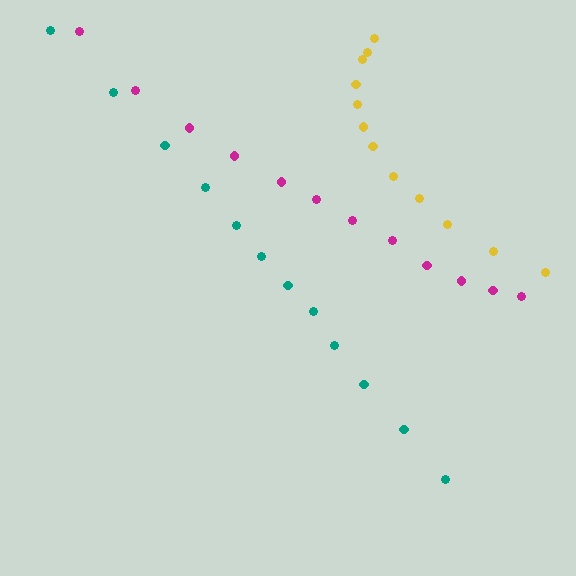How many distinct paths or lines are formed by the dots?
There are 3 distinct paths.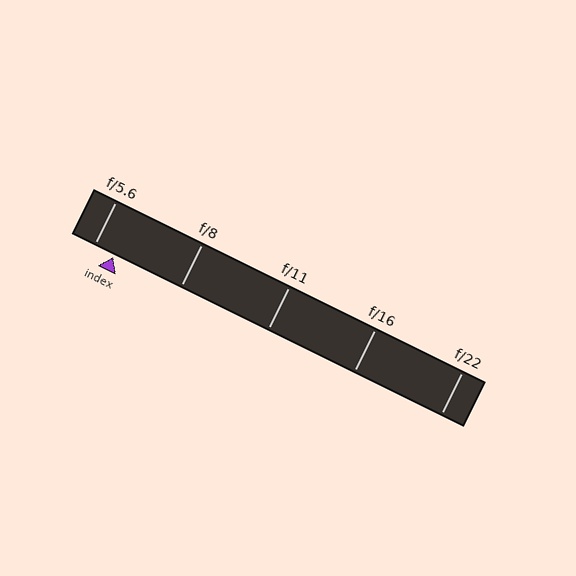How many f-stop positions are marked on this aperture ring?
There are 5 f-stop positions marked.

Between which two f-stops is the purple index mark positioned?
The index mark is between f/5.6 and f/8.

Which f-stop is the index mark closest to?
The index mark is closest to f/5.6.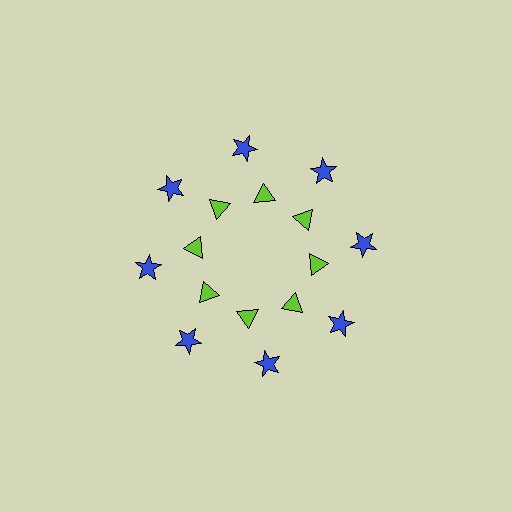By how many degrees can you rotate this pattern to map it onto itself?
The pattern maps onto itself every 45 degrees of rotation.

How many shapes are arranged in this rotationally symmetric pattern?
There are 16 shapes, arranged in 8 groups of 2.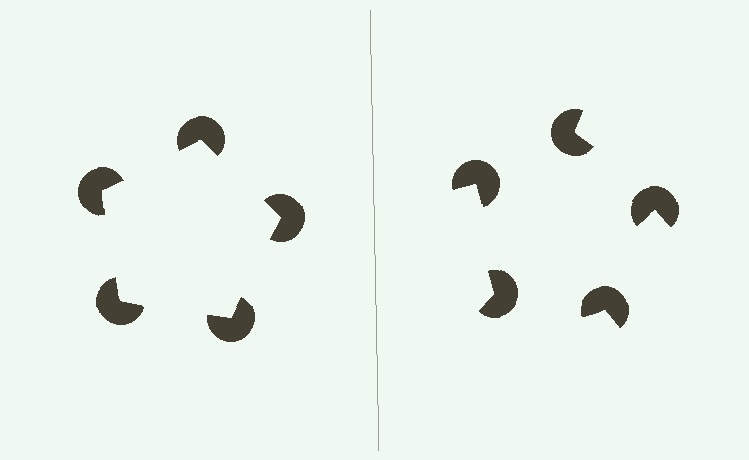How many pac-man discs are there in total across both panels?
10 — 5 on each side.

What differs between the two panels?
The pac-man discs are positioned identically on both sides; only the wedge orientations differ. On the left they align to a pentagon; on the right they are misaligned.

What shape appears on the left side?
An illusory pentagon.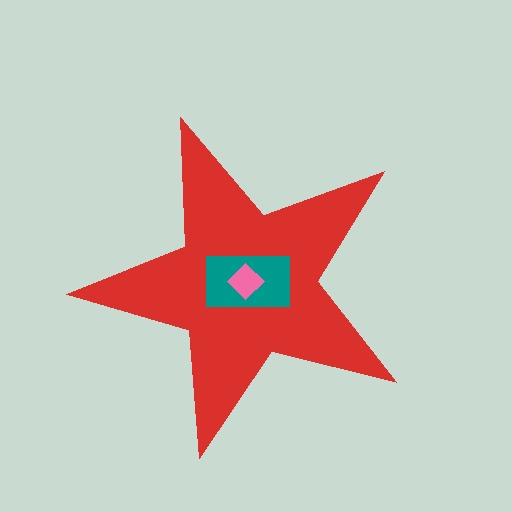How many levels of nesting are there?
3.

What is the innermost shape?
The pink diamond.